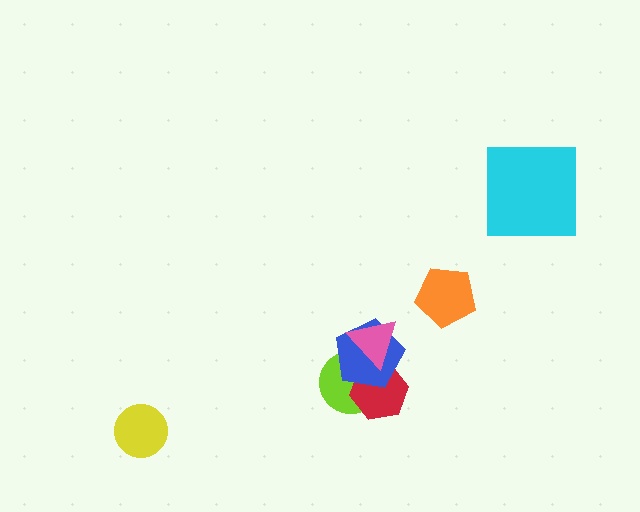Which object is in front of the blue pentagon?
The pink triangle is in front of the blue pentagon.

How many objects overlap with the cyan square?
0 objects overlap with the cyan square.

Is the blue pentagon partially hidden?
Yes, it is partially covered by another shape.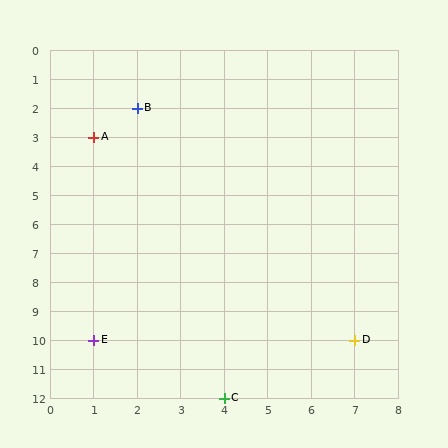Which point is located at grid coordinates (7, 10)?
Point D is at (7, 10).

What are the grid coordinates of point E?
Point E is at grid coordinates (1, 10).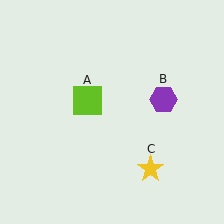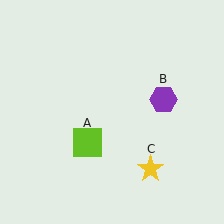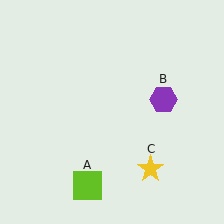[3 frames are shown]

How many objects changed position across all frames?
1 object changed position: lime square (object A).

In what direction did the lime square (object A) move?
The lime square (object A) moved down.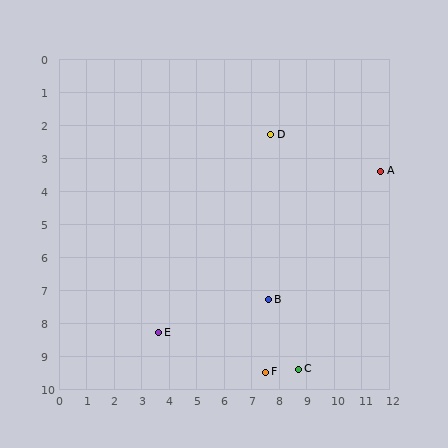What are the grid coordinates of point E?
Point E is at approximately (3.6, 8.3).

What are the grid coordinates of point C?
Point C is at approximately (8.7, 9.4).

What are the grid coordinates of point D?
Point D is at approximately (7.7, 2.3).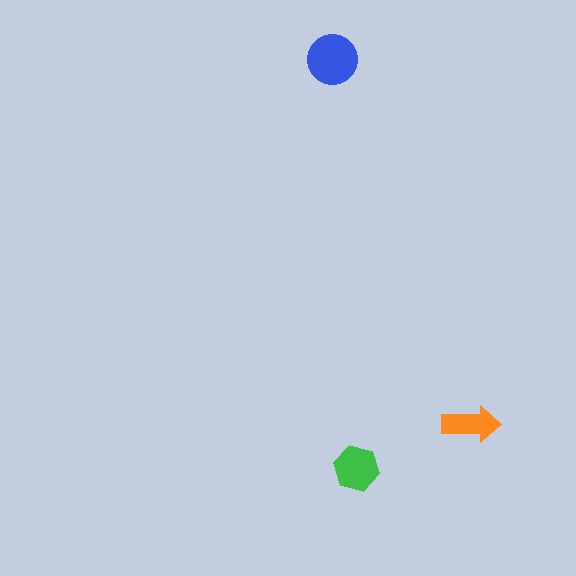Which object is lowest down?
The green hexagon is bottommost.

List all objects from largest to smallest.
The blue circle, the green hexagon, the orange arrow.